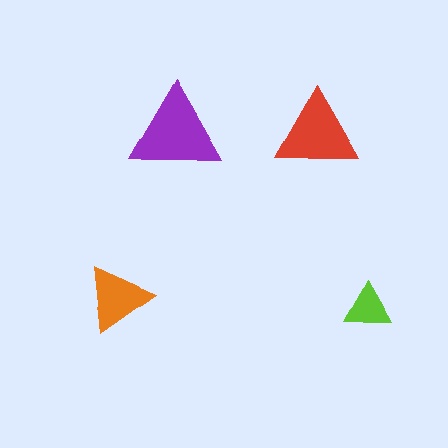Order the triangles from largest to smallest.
the purple one, the red one, the orange one, the lime one.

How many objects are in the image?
There are 4 objects in the image.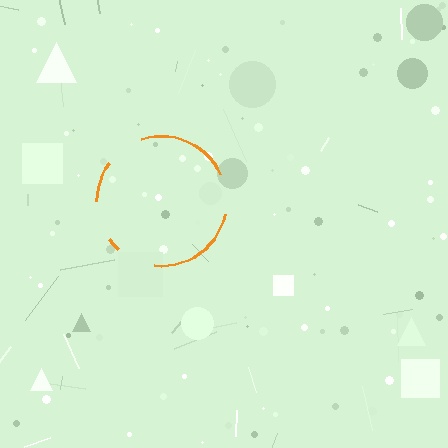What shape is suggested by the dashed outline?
The dashed outline suggests a circle.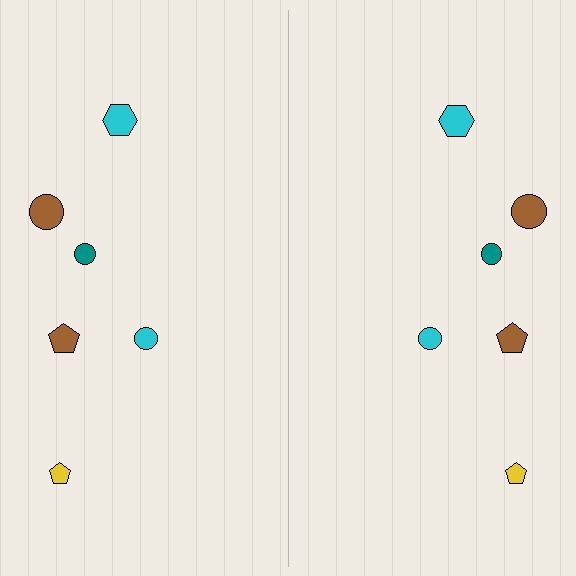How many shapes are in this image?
There are 12 shapes in this image.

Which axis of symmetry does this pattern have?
The pattern has a vertical axis of symmetry running through the center of the image.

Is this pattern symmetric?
Yes, this pattern has bilateral (reflection) symmetry.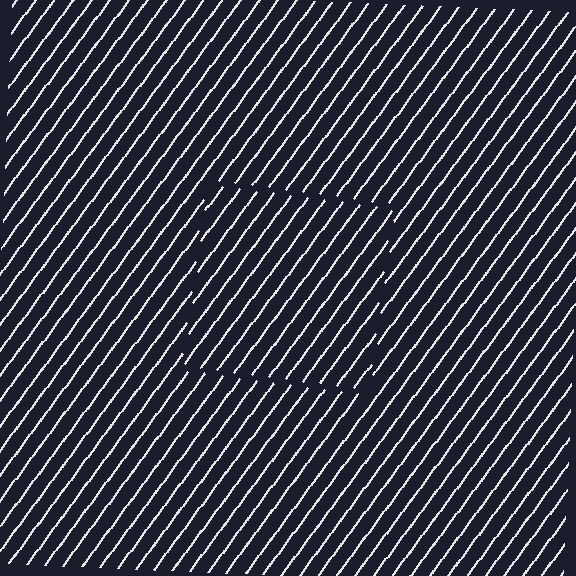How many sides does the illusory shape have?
4 sides — the line-ends trace a square.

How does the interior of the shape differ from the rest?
The interior of the shape contains the same grating, shifted by half a period — the contour is defined by the phase discontinuity where line-ends from the inner and outer gratings abut.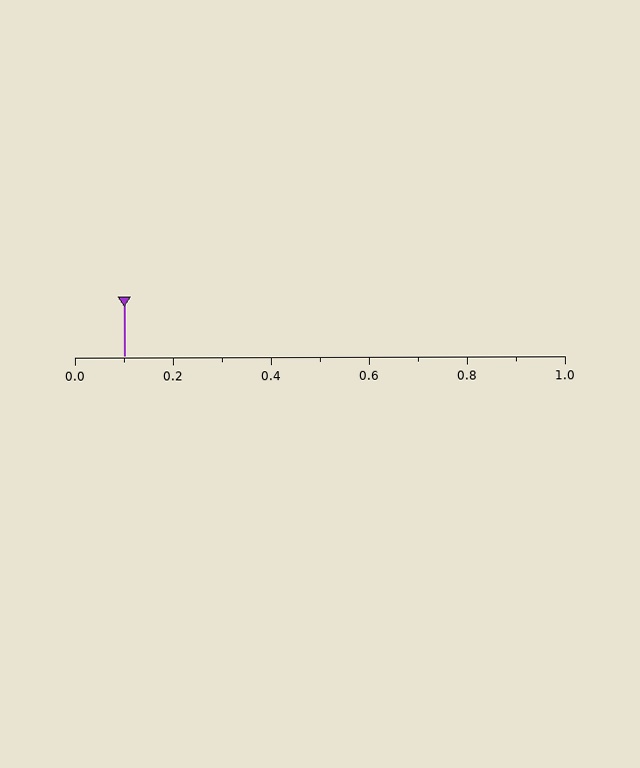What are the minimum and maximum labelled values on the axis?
The axis runs from 0.0 to 1.0.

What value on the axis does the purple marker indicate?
The marker indicates approximately 0.1.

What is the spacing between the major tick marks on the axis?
The major ticks are spaced 0.2 apart.